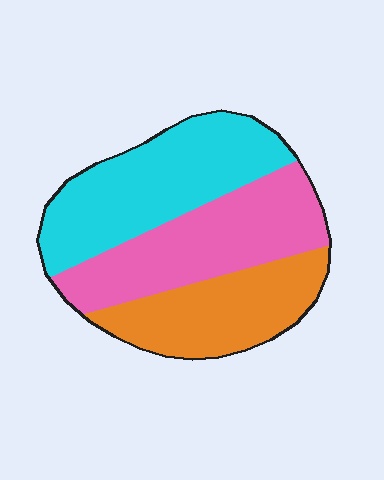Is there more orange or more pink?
Pink.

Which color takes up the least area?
Orange, at roughly 30%.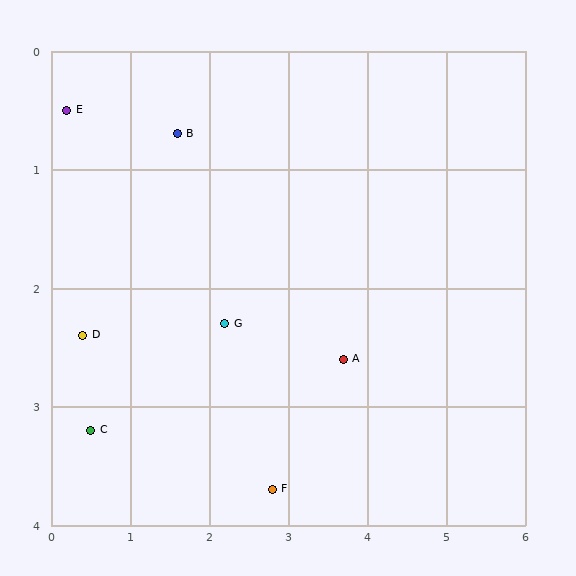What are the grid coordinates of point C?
Point C is at approximately (0.5, 3.2).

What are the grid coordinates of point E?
Point E is at approximately (0.2, 0.5).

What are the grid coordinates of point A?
Point A is at approximately (3.7, 2.6).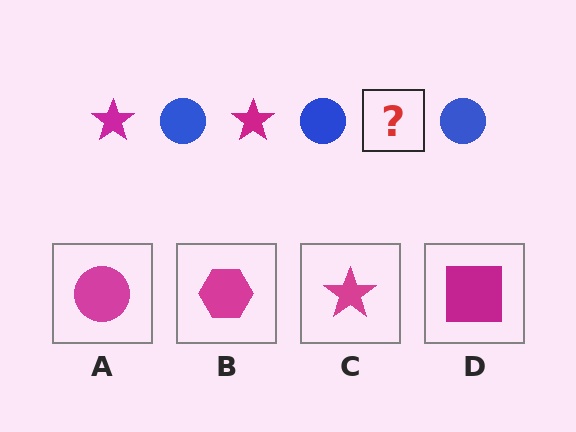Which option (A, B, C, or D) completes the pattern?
C.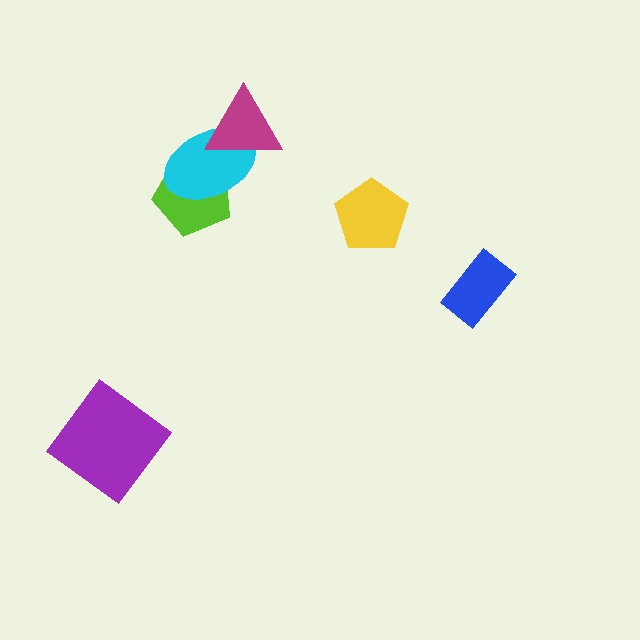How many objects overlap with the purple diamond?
0 objects overlap with the purple diamond.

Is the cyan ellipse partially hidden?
Yes, it is partially covered by another shape.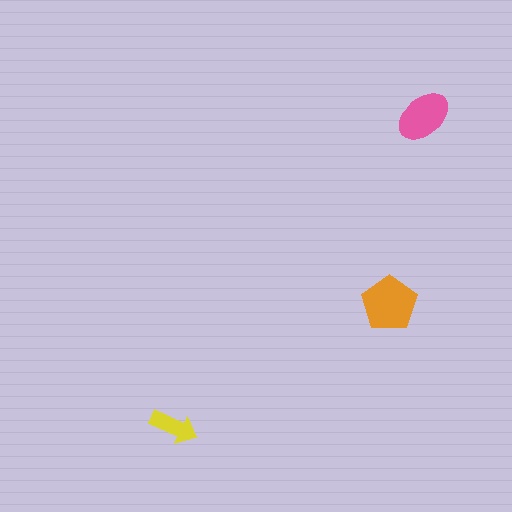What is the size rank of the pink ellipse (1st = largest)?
2nd.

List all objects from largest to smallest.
The orange pentagon, the pink ellipse, the yellow arrow.